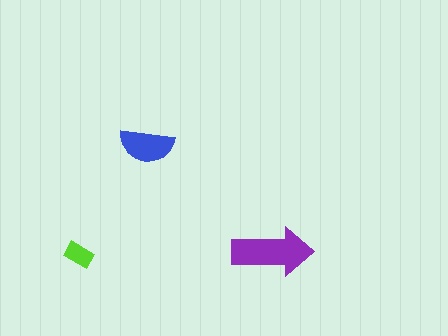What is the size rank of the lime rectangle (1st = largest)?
3rd.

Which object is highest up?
The blue semicircle is topmost.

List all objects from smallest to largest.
The lime rectangle, the blue semicircle, the purple arrow.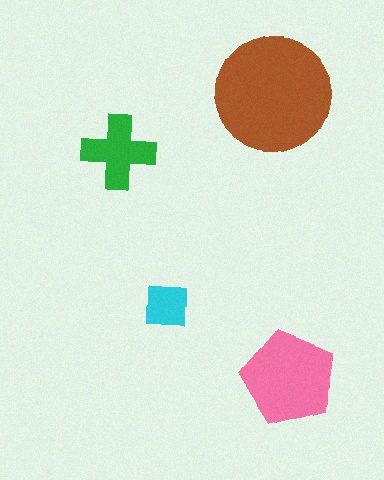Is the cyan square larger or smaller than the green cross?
Smaller.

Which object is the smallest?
The cyan square.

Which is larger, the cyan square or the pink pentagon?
The pink pentagon.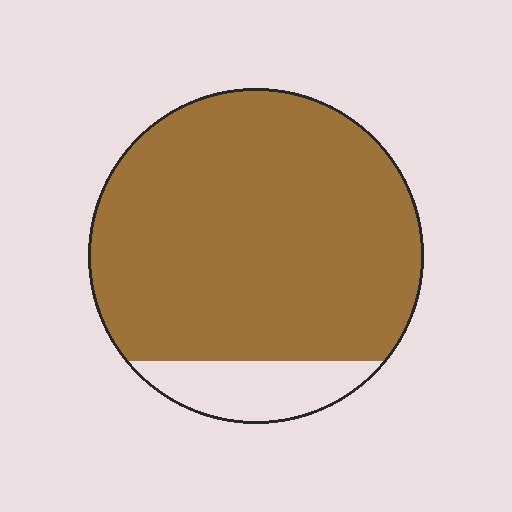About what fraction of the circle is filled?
About seven eighths (7/8).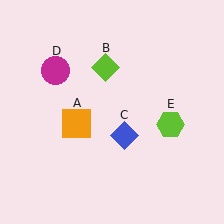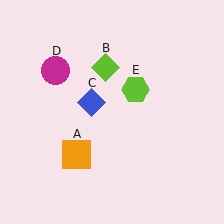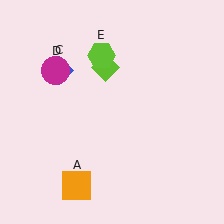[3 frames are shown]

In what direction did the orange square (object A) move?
The orange square (object A) moved down.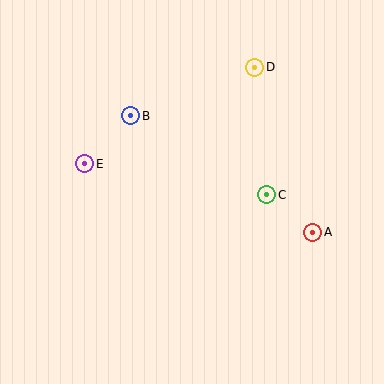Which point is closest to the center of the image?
Point C at (267, 195) is closest to the center.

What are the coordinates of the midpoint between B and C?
The midpoint between B and C is at (199, 155).